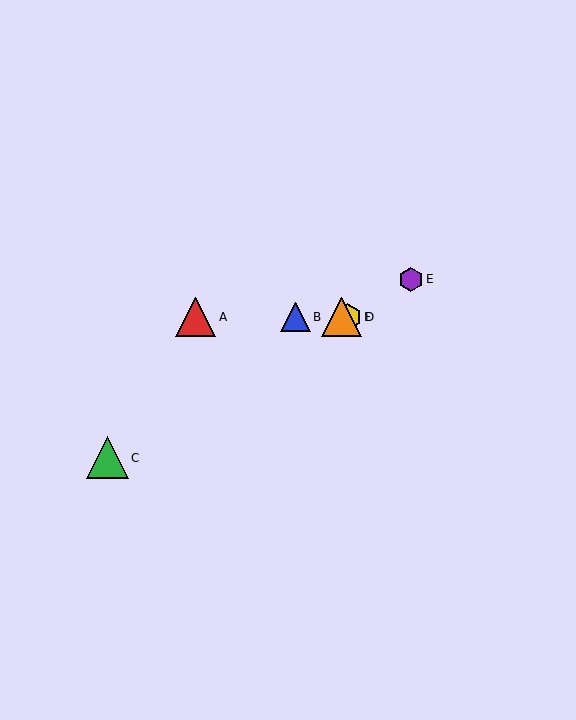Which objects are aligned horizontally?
Objects A, B, D, F are aligned horizontally.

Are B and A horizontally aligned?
Yes, both are at y≈317.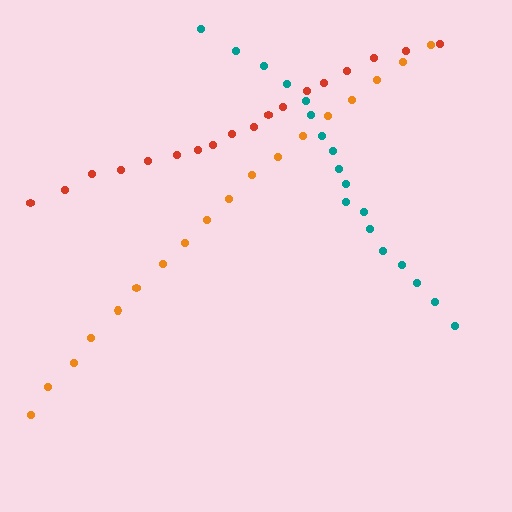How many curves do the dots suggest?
There are 3 distinct paths.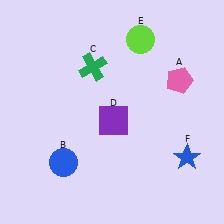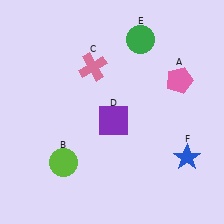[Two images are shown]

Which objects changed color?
B changed from blue to lime. C changed from green to pink. E changed from lime to green.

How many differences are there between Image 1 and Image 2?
There are 3 differences between the two images.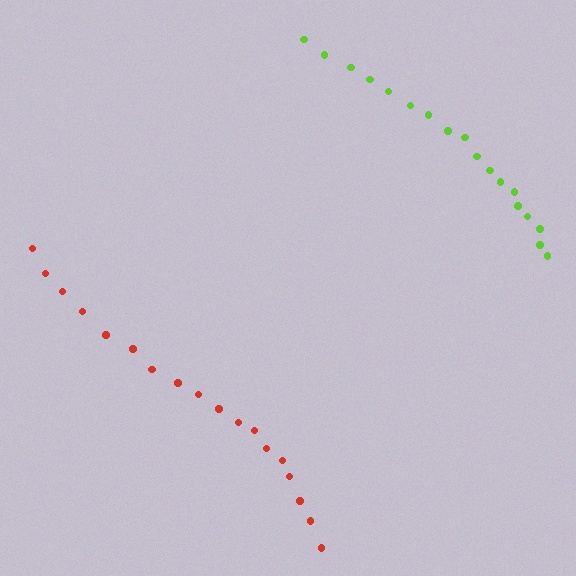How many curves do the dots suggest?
There are 2 distinct paths.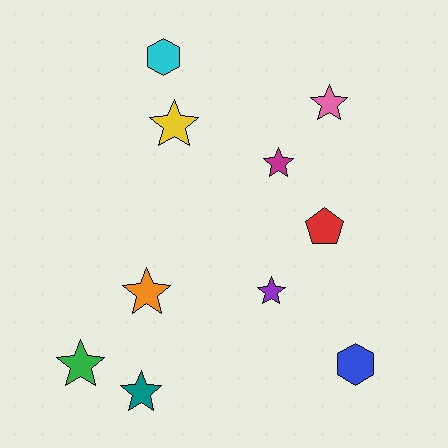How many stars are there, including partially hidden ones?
There are 7 stars.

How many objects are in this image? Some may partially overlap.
There are 10 objects.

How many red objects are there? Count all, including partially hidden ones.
There is 1 red object.